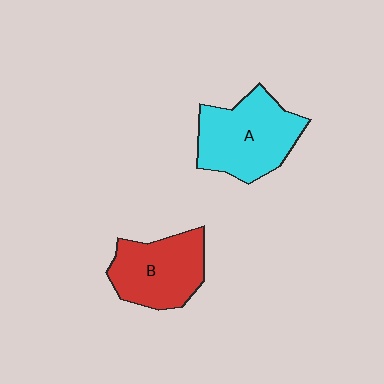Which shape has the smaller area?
Shape B (red).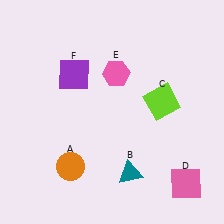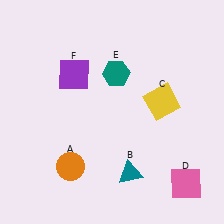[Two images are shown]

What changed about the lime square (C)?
In Image 1, C is lime. In Image 2, it changed to yellow.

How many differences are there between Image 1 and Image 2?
There are 2 differences between the two images.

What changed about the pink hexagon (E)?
In Image 1, E is pink. In Image 2, it changed to teal.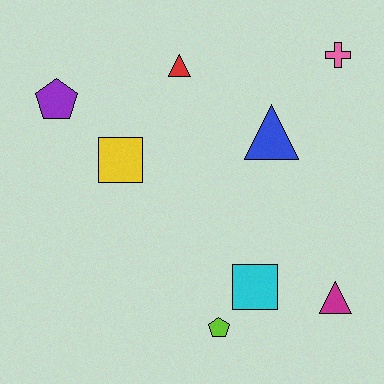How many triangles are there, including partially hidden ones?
There are 3 triangles.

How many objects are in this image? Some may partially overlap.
There are 8 objects.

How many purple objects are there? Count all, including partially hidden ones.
There is 1 purple object.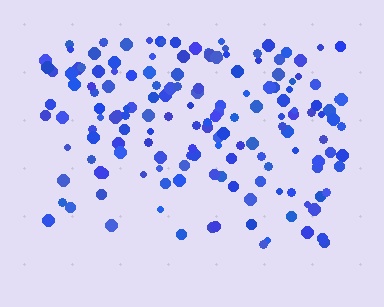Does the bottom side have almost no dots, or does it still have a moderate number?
Still a moderate number, just noticeably fewer than the top.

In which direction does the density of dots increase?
From bottom to top, with the top side densest.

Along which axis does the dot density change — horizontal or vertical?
Vertical.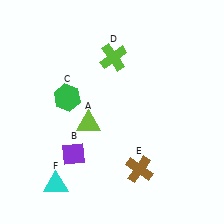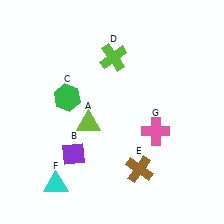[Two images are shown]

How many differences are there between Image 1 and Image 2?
There is 1 difference between the two images.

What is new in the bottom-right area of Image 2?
A pink cross (G) was added in the bottom-right area of Image 2.